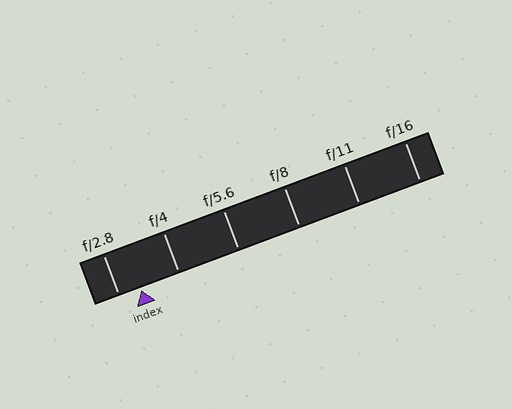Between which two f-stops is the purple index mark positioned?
The index mark is between f/2.8 and f/4.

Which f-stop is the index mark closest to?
The index mark is closest to f/2.8.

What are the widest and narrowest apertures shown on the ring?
The widest aperture shown is f/2.8 and the narrowest is f/16.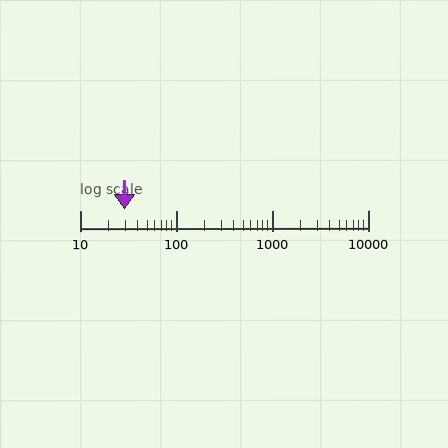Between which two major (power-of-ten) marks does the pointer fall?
The pointer is between 10 and 100.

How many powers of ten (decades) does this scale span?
The scale spans 3 decades, from 10 to 10000.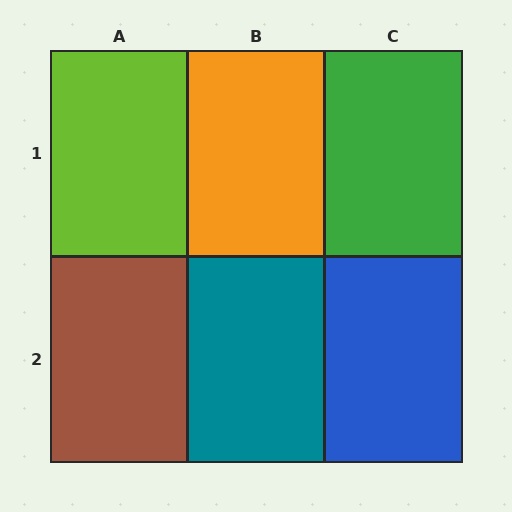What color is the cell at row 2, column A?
Brown.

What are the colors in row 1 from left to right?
Lime, orange, green.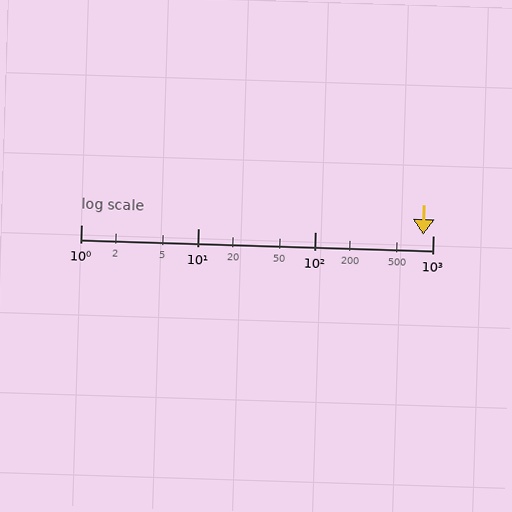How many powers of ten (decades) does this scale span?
The scale spans 3 decades, from 1 to 1000.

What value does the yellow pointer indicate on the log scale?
The pointer indicates approximately 830.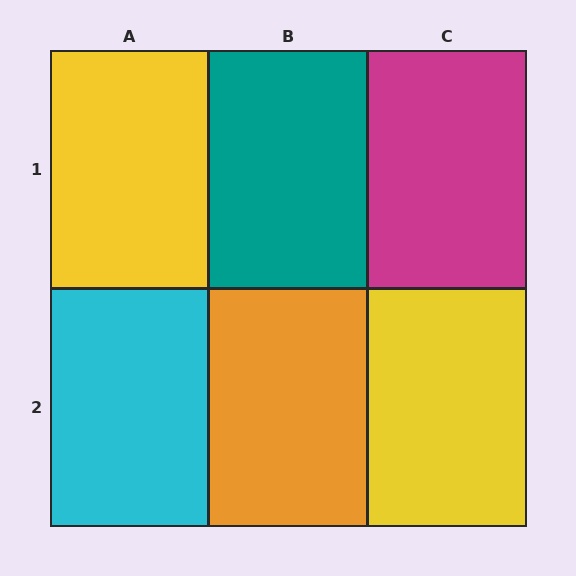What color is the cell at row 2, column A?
Cyan.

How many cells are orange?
1 cell is orange.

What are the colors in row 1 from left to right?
Yellow, teal, magenta.